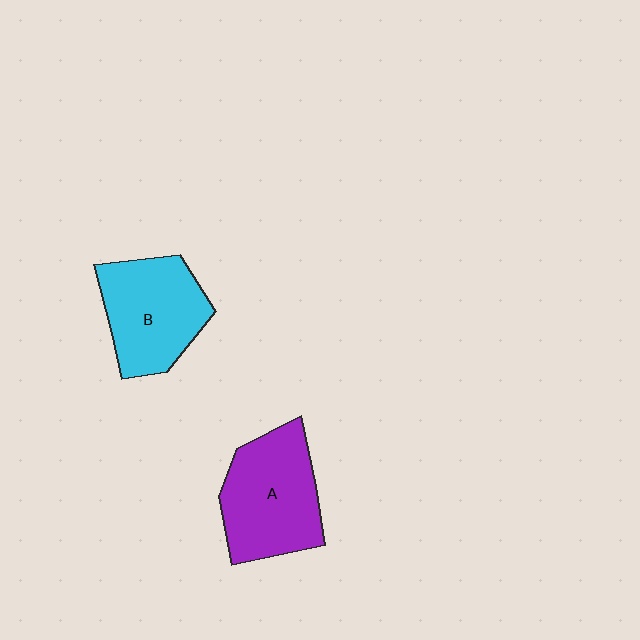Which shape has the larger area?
Shape A (purple).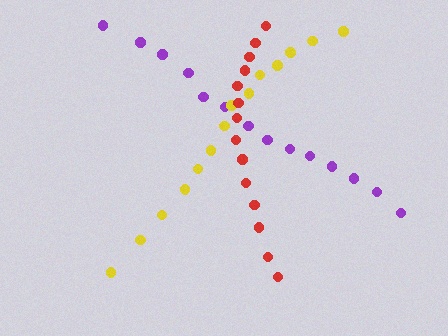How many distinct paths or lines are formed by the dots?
There are 3 distinct paths.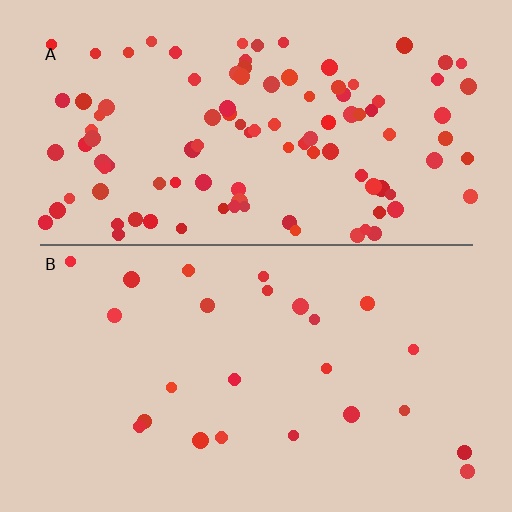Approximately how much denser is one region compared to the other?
Approximately 4.4× — region A over region B.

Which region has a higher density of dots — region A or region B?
A (the top).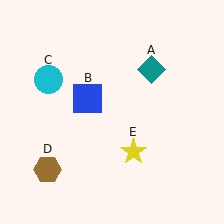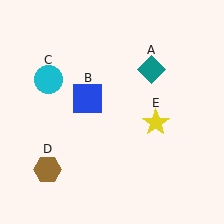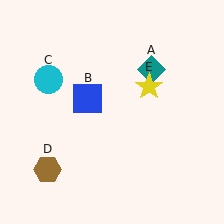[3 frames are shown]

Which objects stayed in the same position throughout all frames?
Teal diamond (object A) and blue square (object B) and cyan circle (object C) and brown hexagon (object D) remained stationary.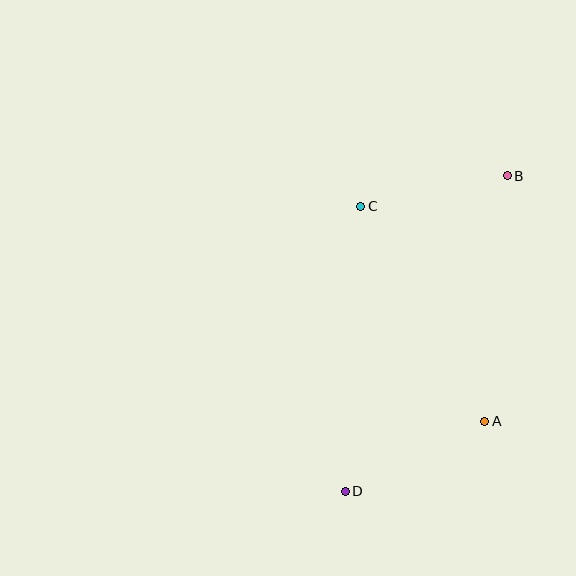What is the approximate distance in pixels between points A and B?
The distance between A and B is approximately 246 pixels.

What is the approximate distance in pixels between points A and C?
The distance between A and C is approximately 248 pixels.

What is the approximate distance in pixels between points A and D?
The distance between A and D is approximately 156 pixels.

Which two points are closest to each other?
Points B and C are closest to each other.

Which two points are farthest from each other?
Points B and D are farthest from each other.